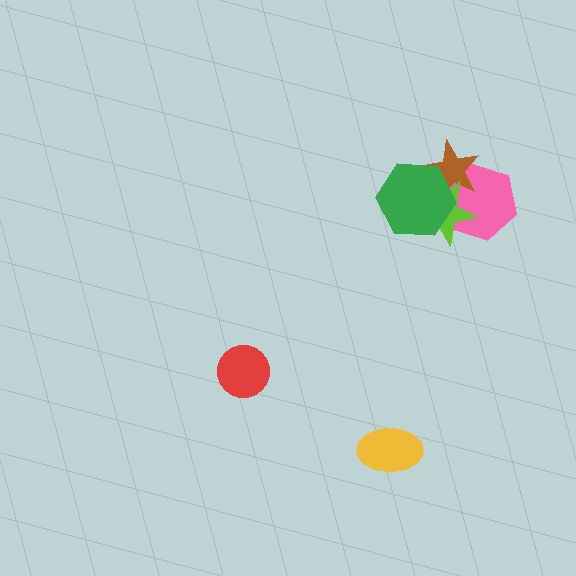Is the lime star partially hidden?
Yes, it is partially covered by another shape.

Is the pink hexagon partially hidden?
Yes, it is partially covered by another shape.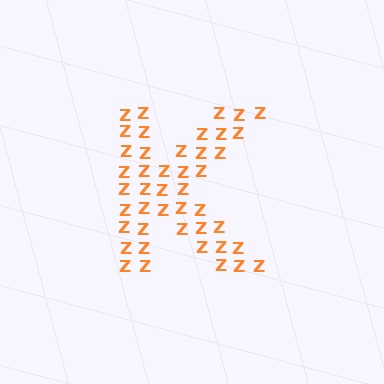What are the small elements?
The small elements are letter Z's.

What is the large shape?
The large shape is the letter K.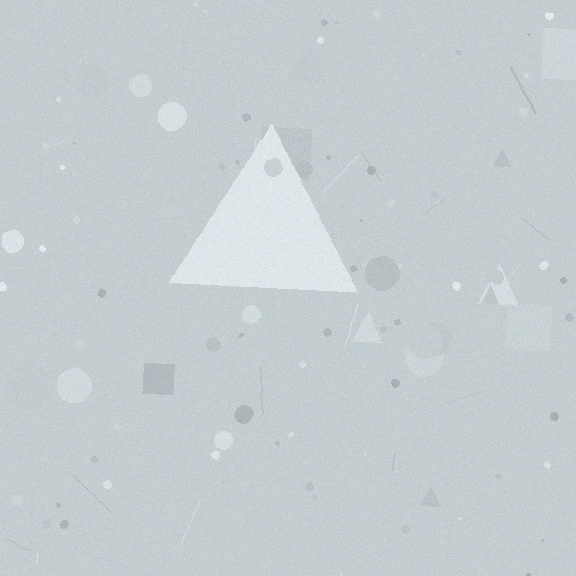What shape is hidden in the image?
A triangle is hidden in the image.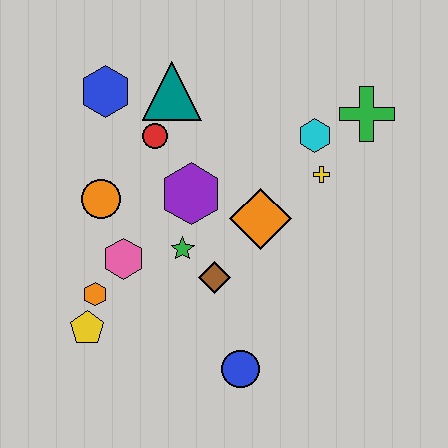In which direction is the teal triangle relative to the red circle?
The teal triangle is above the red circle.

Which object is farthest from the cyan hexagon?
The yellow pentagon is farthest from the cyan hexagon.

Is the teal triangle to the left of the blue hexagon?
No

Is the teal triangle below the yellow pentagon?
No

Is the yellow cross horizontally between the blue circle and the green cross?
Yes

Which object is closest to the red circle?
The teal triangle is closest to the red circle.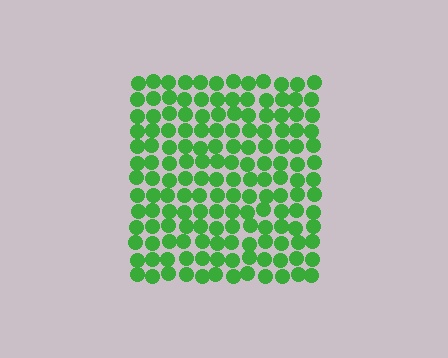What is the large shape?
The large shape is a square.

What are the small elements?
The small elements are circles.